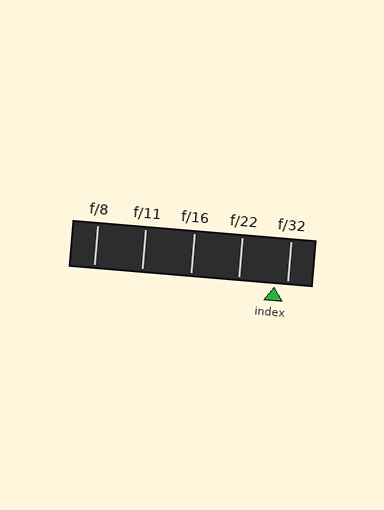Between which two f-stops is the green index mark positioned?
The index mark is between f/22 and f/32.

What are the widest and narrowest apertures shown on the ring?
The widest aperture shown is f/8 and the narrowest is f/32.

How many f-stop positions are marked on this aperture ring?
There are 5 f-stop positions marked.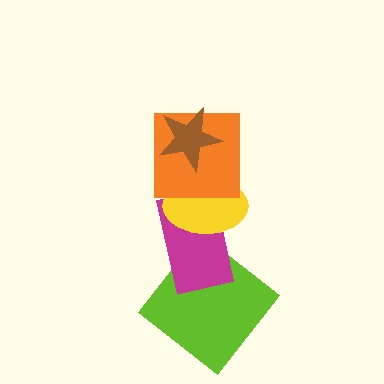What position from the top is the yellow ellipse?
The yellow ellipse is 3rd from the top.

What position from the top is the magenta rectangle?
The magenta rectangle is 4th from the top.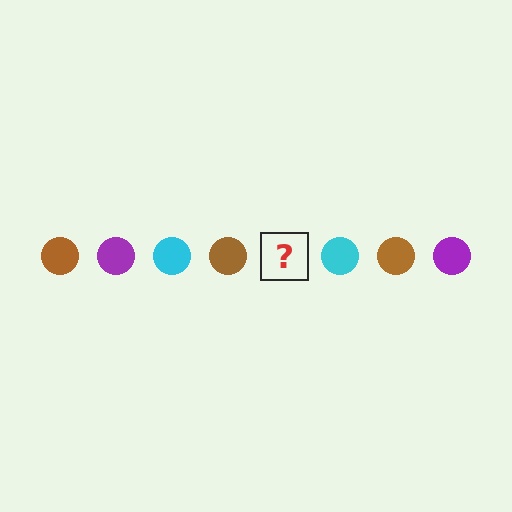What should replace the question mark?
The question mark should be replaced with a purple circle.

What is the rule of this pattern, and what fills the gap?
The rule is that the pattern cycles through brown, purple, cyan circles. The gap should be filled with a purple circle.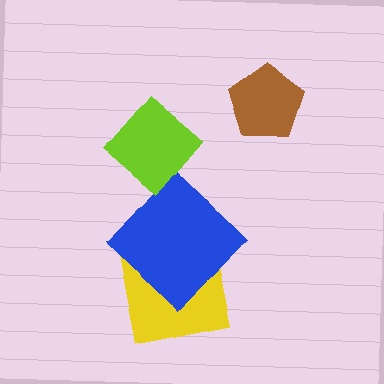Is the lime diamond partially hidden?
No, no other shape covers it.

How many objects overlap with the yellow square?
1 object overlaps with the yellow square.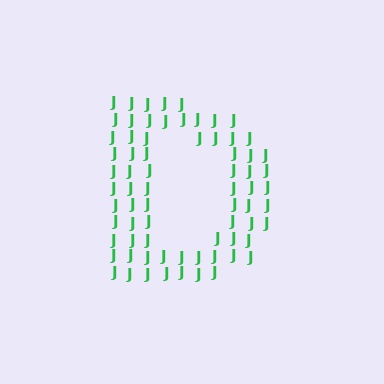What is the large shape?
The large shape is the letter D.